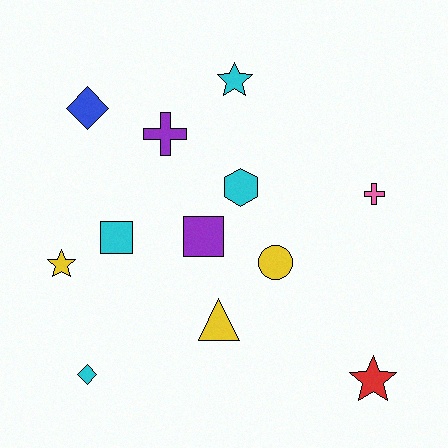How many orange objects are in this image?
There are no orange objects.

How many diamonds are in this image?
There are 2 diamonds.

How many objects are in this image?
There are 12 objects.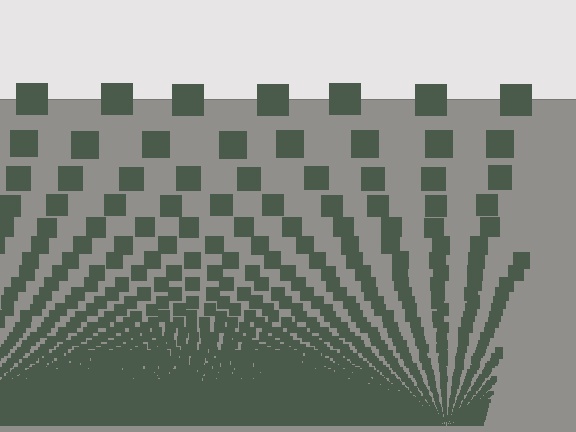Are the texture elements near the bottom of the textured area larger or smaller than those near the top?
Smaller. The gradient is inverted — elements near the bottom are smaller and denser.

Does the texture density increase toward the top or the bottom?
Density increases toward the bottom.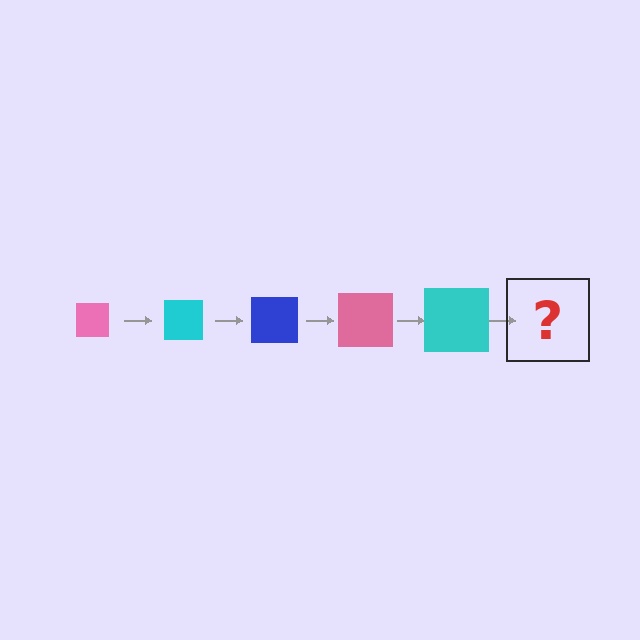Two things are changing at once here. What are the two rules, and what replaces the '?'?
The two rules are that the square grows larger each step and the color cycles through pink, cyan, and blue. The '?' should be a blue square, larger than the previous one.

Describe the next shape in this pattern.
It should be a blue square, larger than the previous one.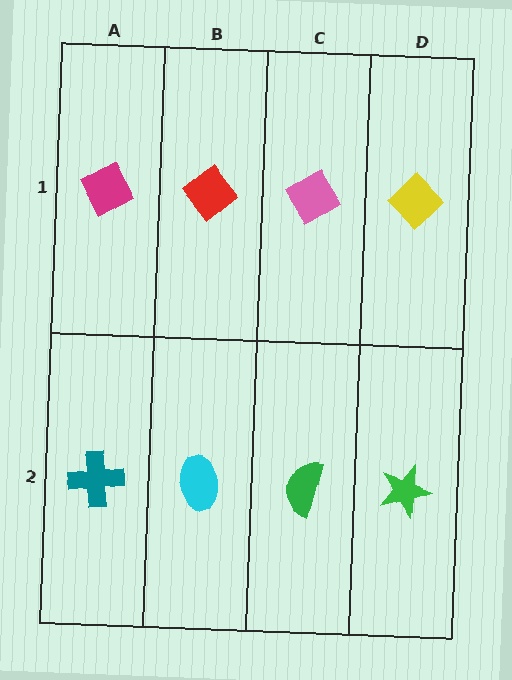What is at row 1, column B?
A red diamond.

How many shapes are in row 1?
4 shapes.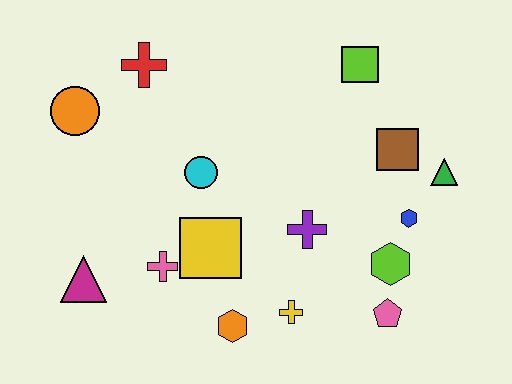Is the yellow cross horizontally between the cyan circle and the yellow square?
No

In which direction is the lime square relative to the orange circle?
The lime square is to the right of the orange circle.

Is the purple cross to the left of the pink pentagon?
Yes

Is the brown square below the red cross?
Yes